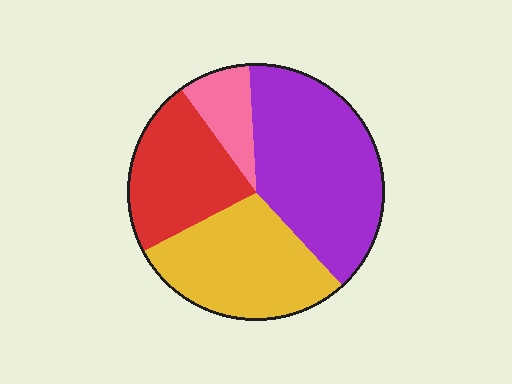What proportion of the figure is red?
Red covers 23% of the figure.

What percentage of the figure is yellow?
Yellow takes up between a quarter and a half of the figure.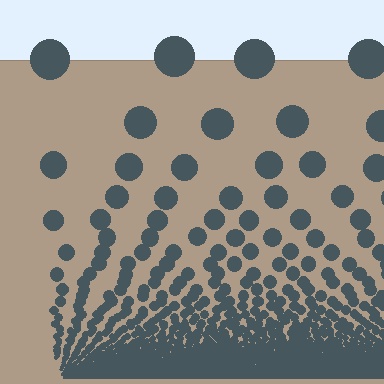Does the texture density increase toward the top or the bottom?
Density increases toward the bottom.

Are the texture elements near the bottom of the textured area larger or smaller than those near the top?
Smaller. The gradient is inverted — elements near the bottom are smaller and denser.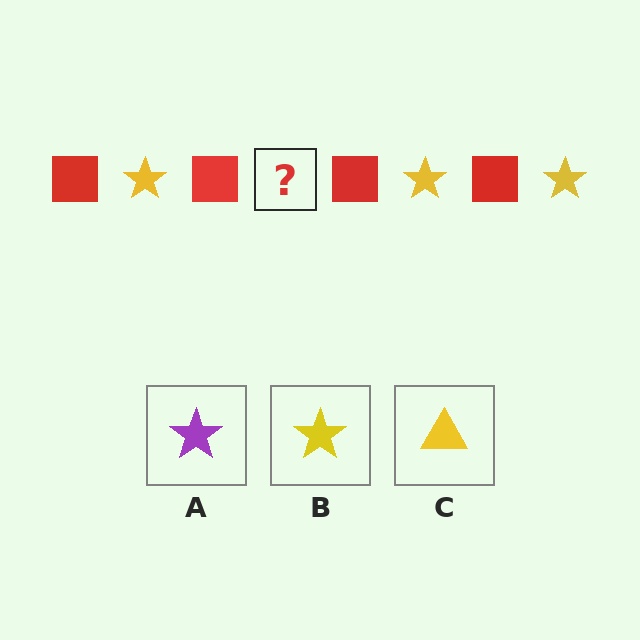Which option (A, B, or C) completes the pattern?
B.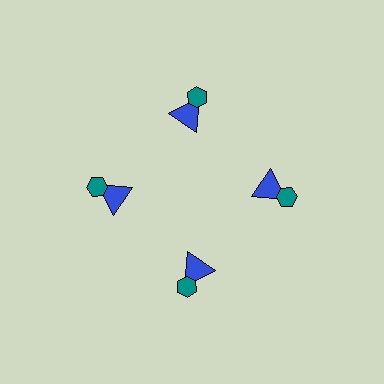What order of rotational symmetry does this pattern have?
This pattern has 4-fold rotational symmetry.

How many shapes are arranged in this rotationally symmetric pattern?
There are 8 shapes, arranged in 4 groups of 2.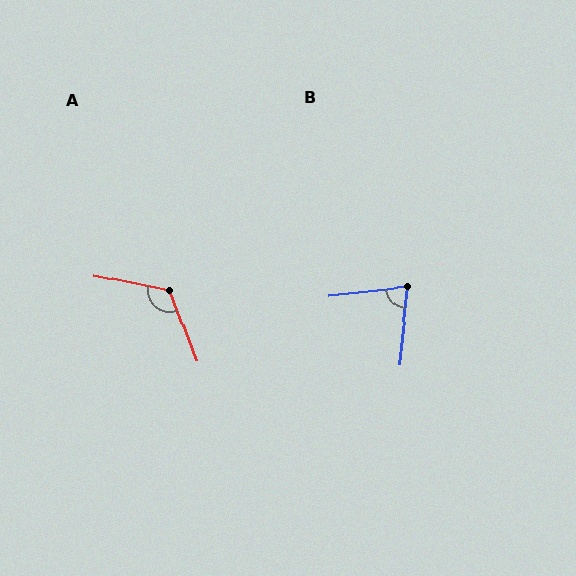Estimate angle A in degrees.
Approximately 122 degrees.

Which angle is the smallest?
B, at approximately 78 degrees.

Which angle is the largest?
A, at approximately 122 degrees.